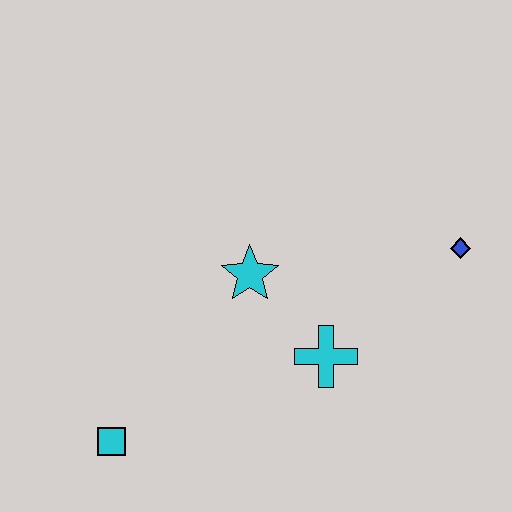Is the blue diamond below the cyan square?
No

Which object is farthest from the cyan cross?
The cyan square is farthest from the cyan cross.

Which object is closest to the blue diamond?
The cyan cross is closest to the blue diamond.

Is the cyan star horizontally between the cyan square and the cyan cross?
Yes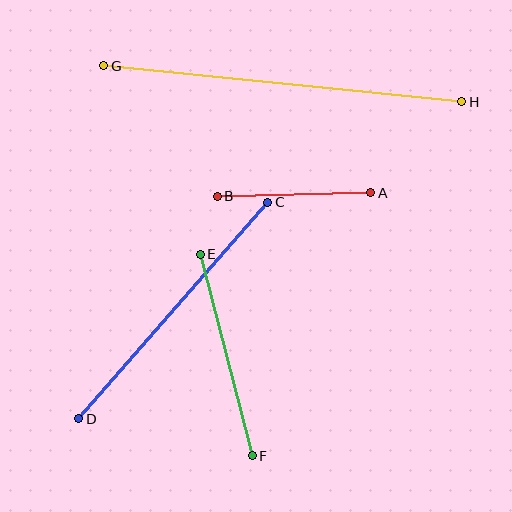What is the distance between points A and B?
The distance is approximately 154 pixels.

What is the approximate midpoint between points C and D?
The midpoint is at approximately (173, 311) pixels.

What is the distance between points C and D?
The distance is approximately 287 pixels.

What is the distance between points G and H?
The distance is approximately 360 pixels.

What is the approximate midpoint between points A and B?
The midpoint is at approximately (294, 195) pixels.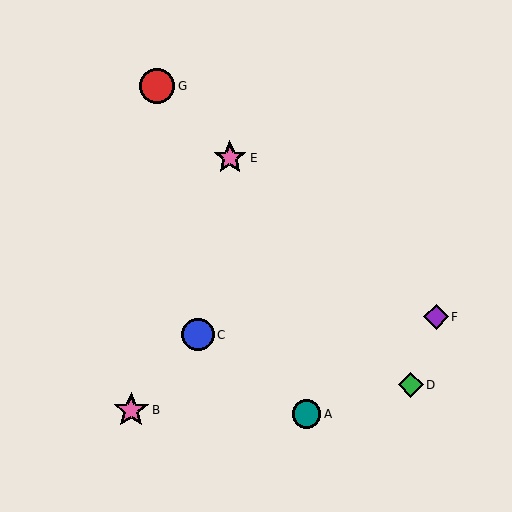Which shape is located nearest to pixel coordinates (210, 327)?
The blue circle (labeled C) at (198, 335) is nearest to that location.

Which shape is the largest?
The pink star (labeled B) is the largest.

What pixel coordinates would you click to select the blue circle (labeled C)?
Click at (198, 335) to select the blue circle C.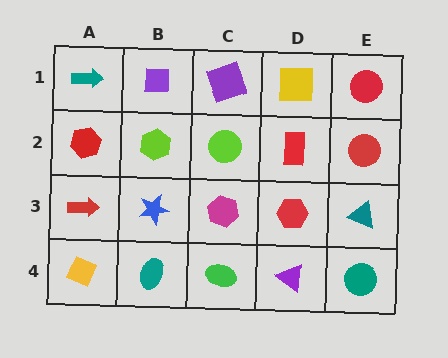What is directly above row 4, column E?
A teal triangle.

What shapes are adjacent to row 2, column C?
A purple square (row 1, column C), a magenta hexagon (row 3, column C), a lime hexagon (row 2, column B), a red rectangle (row 2, column D).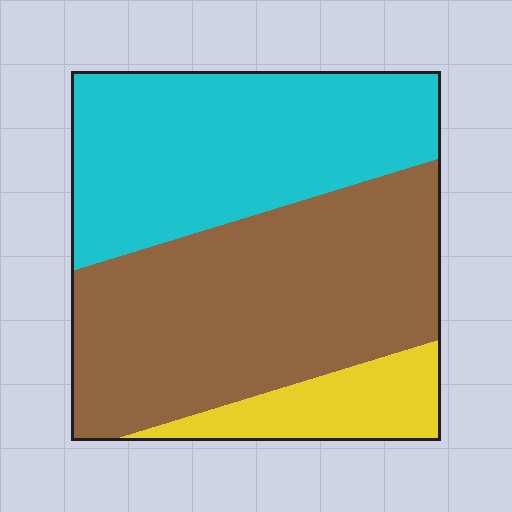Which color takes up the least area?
Yellow, at roughly 10%.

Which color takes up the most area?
Brown, at roughly 50%.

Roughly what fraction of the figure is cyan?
Cyan takes up between a third and a half of the figure.